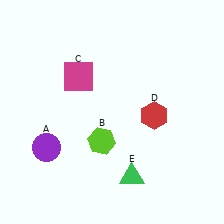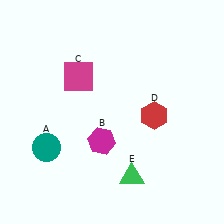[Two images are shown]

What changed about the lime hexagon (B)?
In Image 1, B is lime. In Image 2, it changed to magenta.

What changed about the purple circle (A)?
In Image 1, A is purple. In Image 2, it changed to teal.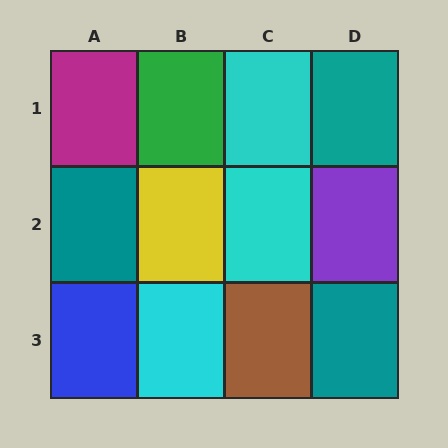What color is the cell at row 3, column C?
Brown.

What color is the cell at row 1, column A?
Magenta.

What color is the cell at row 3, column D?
Teal.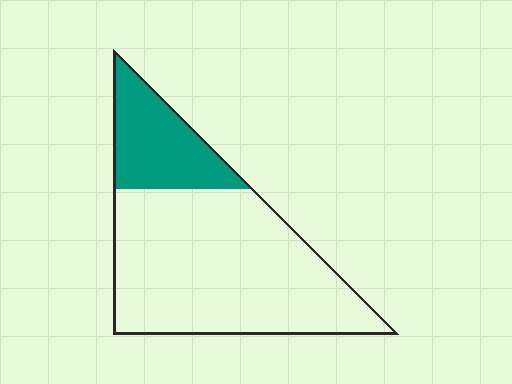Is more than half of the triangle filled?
No.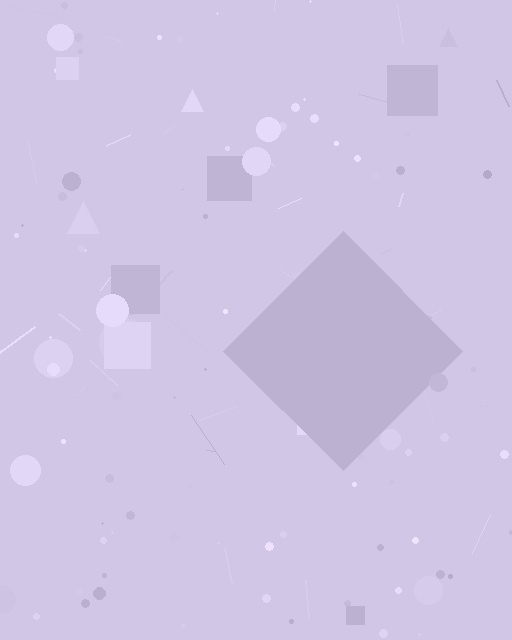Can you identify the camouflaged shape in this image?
The camouflaged shape is a diamond.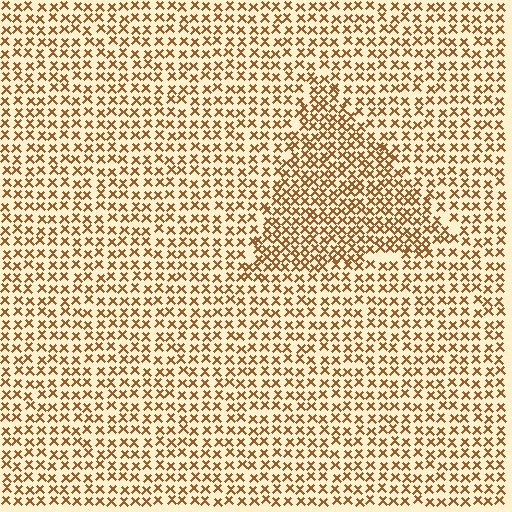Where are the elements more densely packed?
The elements are more densely packed inside the triangle boundary.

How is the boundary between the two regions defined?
The boundary is defined by a change in element density (approximately 1.6x ratio). All elements are the same color, size, and shape.